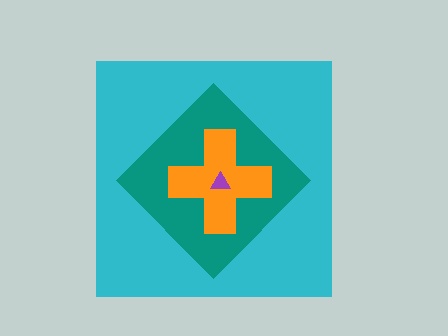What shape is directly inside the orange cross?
The purple triangle.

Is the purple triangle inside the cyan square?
Yes.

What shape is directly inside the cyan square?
The teal diamond.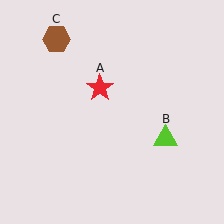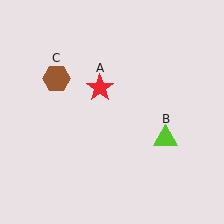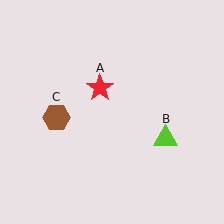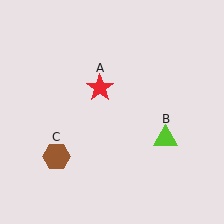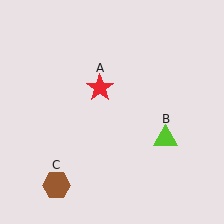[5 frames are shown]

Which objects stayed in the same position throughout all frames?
Red star (object A) and lime triangle (object B) remained stationary.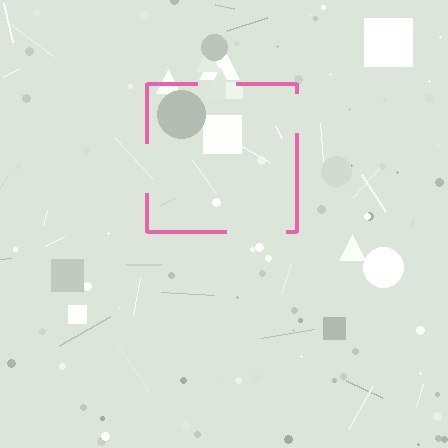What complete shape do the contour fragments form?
The contour fragments form a square.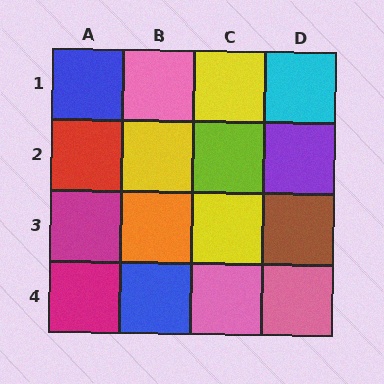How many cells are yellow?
3 cells are yellow.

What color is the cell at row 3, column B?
Orange.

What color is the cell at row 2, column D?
Purple.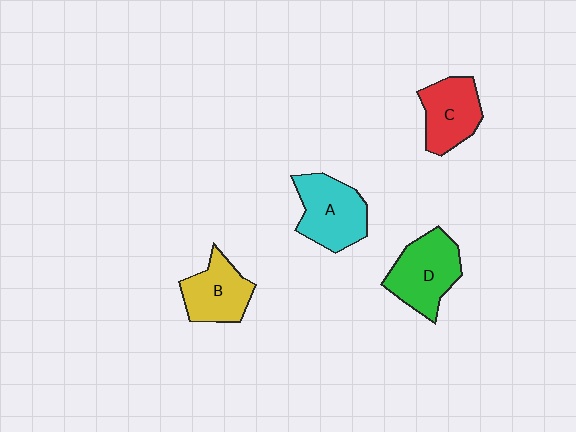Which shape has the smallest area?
Shape B (yellow).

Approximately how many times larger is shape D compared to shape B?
Approximately 1.2 times.